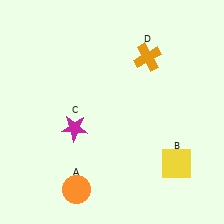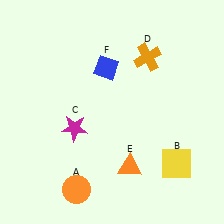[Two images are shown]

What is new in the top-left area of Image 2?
A blue diamond (F) was added in the top-left area of Image 2.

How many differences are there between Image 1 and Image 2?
There are 2 differences between the two images.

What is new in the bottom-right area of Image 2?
An orange triangle (E) was added in the bottom-right area of Image 2.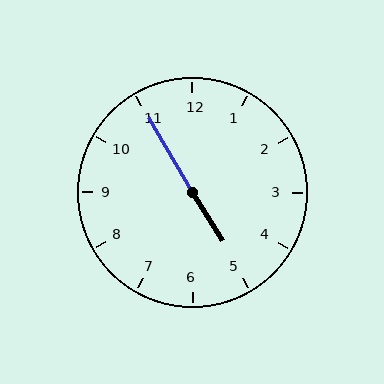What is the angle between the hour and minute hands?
Approximately 178 degrees.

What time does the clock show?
4:55.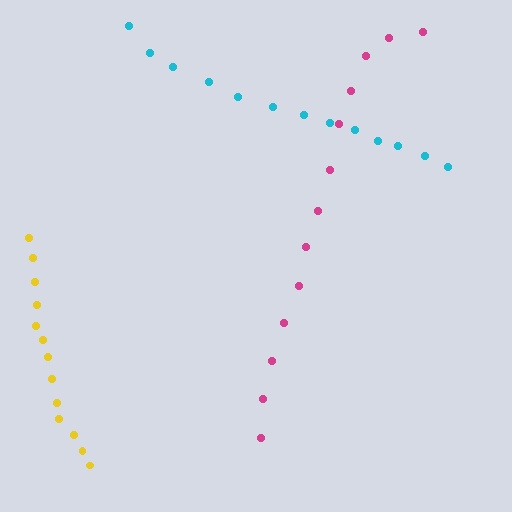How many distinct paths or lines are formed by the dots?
There are 3 distinct paths.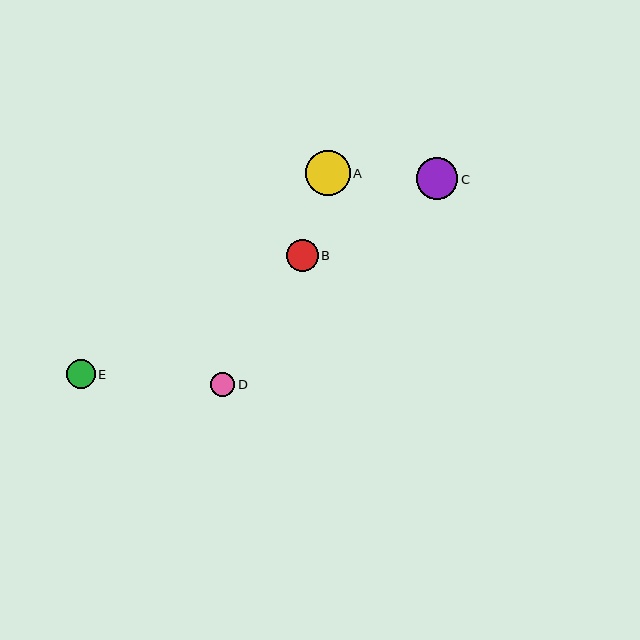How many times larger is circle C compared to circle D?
Circle C is approximately 1.7 times the size of circle D.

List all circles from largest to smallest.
From largest to smallest: A, C, B, E, D.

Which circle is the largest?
Circle A is the largest with a size of approximately 45 pixels.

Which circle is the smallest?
Circle D is the smallest with a size of approximately 24 pixels.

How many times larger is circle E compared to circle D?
Circle E is approximately 1.2 times the size of circle D.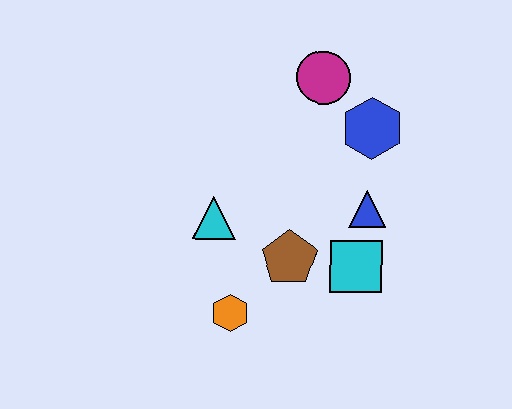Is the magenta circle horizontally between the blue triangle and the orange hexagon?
Yes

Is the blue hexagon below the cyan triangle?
No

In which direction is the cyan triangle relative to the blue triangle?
The cyan triangle is to the left of the blue triangle.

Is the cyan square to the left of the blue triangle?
Yes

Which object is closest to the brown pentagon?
The cyan square is closest to the brown pentagon.